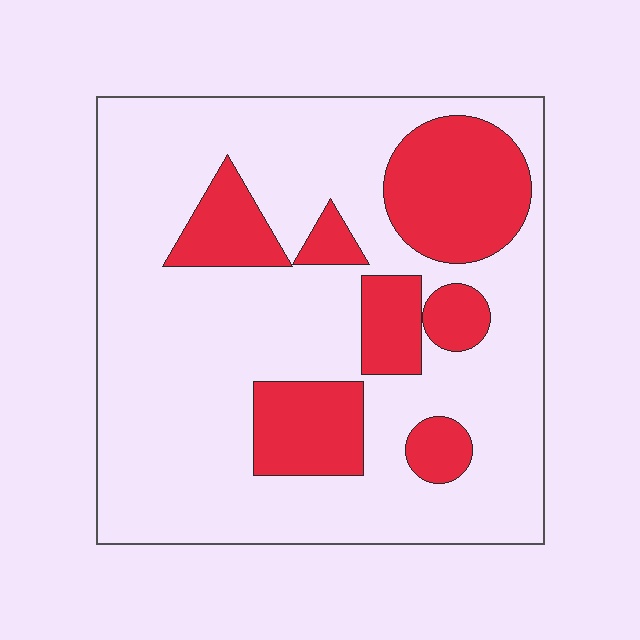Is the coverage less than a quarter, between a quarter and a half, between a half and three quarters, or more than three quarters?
Between a quarter and a half.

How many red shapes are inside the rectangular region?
7.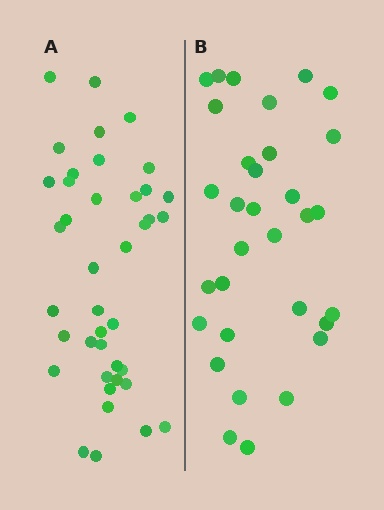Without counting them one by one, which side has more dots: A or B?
Region A (the left region) has more dots.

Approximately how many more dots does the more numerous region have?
Region A has roughly 8 or so more dots than region B.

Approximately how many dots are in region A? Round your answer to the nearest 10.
About 40 dots.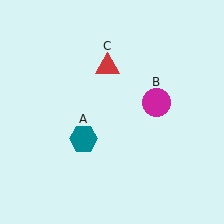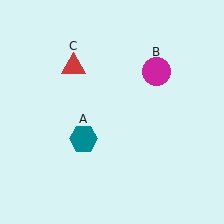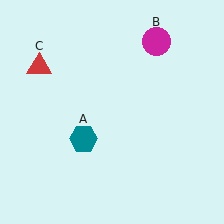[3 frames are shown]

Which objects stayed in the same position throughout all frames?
Teal hexagon (object A) remained stationary.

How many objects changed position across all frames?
2 objects changed position: magenta circle (object B), red triangle (object C).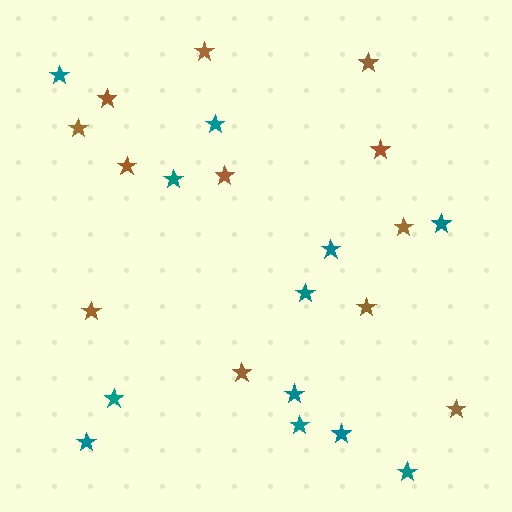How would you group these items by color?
There are 2 groups: one group of brown stars (12) and one group of teal stars (12).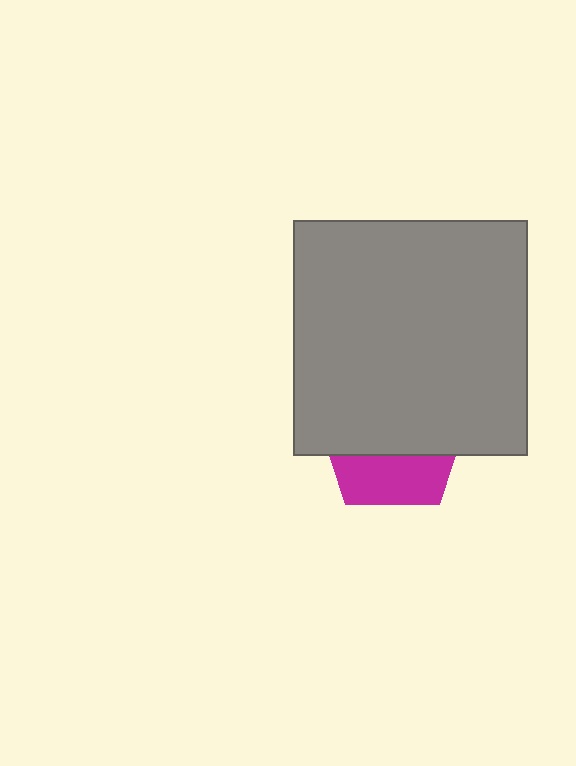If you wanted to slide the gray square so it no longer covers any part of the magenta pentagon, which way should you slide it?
Slide it up — that is the most direct way to separate the two shapes.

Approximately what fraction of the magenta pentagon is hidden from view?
Roughly 64% of the magenta pentagon is hidden behind the gray square.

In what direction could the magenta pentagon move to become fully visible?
The magenta pentagon could move down. That would shift it out from behind the gray square entirely.